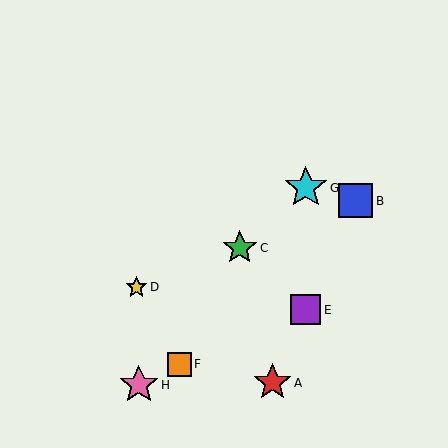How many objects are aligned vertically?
2 objects (E, G) are aligned vertically.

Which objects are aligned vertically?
Objects E, G are aligned vertically.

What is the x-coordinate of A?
Object A is at x≈273.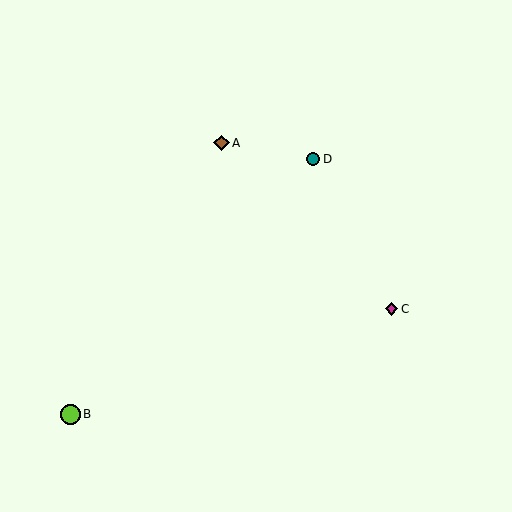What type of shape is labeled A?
Shape A is a brown diamond.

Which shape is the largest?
The lime circle (labeled B) is the largest.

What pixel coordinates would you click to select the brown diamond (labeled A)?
Click at (221, 143) to select the brown diamond A.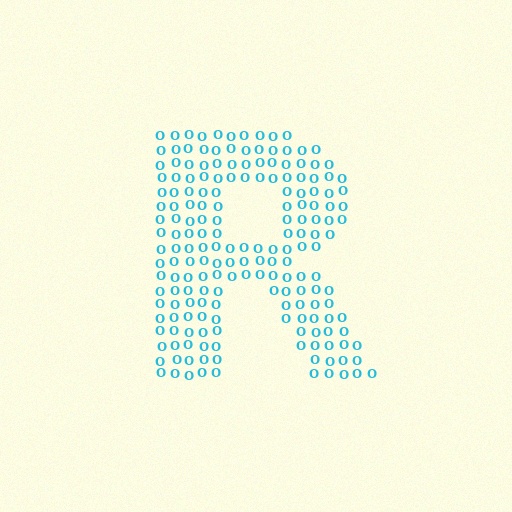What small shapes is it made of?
It is made of small letter O's.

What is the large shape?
The large shape is the letter R.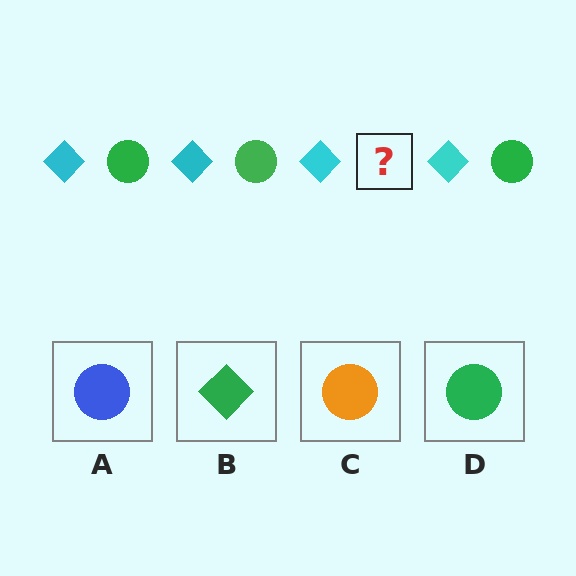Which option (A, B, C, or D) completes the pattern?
D.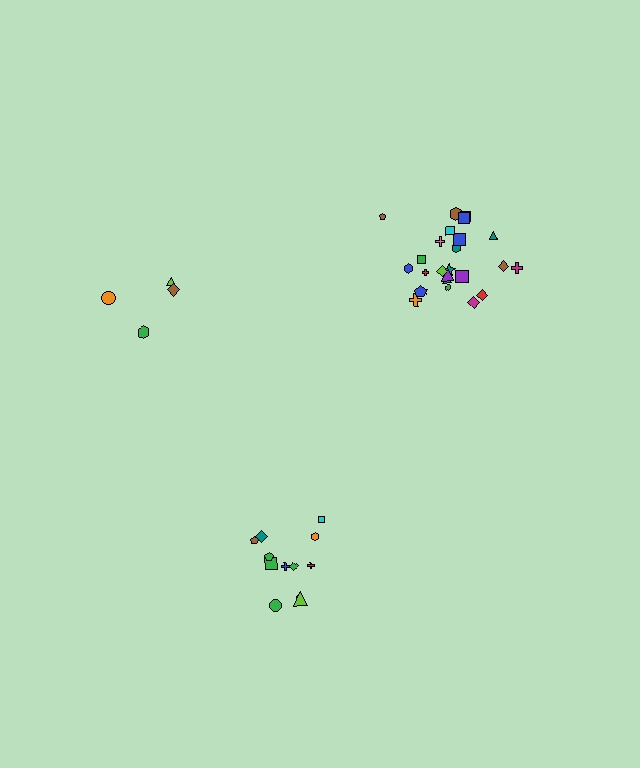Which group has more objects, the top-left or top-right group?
The top-right group.